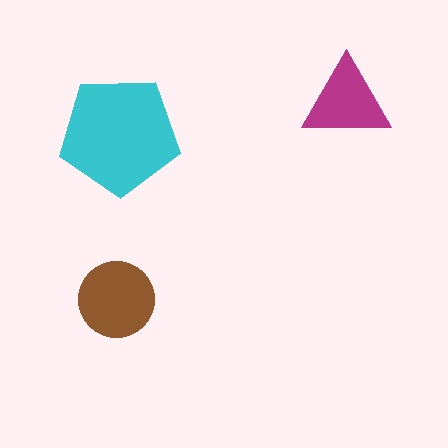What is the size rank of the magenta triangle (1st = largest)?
3rd.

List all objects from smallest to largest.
The magenta triangle, the brown circle, the cyan pentagon.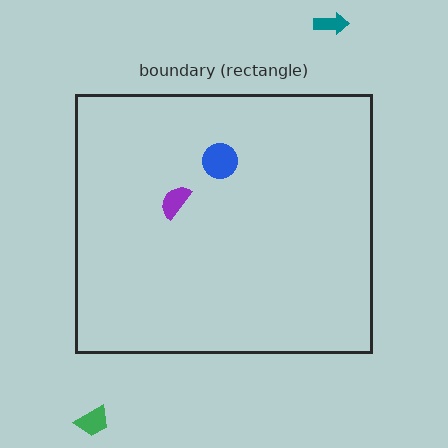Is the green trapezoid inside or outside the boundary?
Outside.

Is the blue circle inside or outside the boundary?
Inside.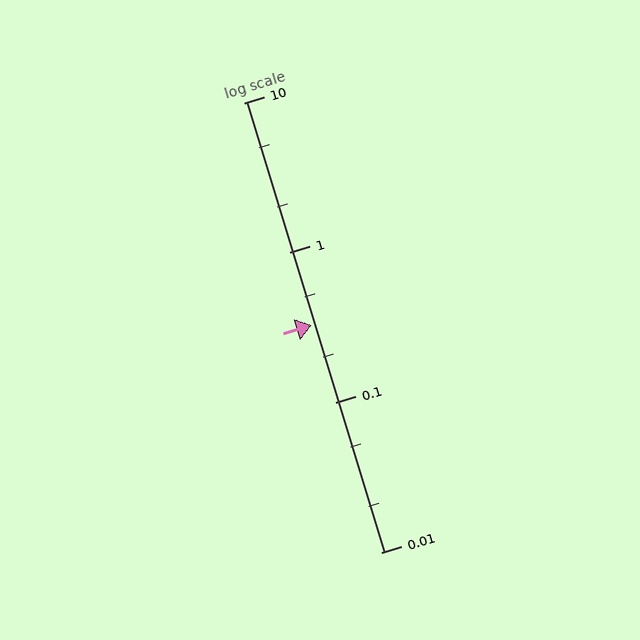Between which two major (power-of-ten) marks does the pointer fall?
The pointer is between 0.1 and 1.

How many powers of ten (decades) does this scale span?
The scale spans 3 decades, from 0.01 to 10.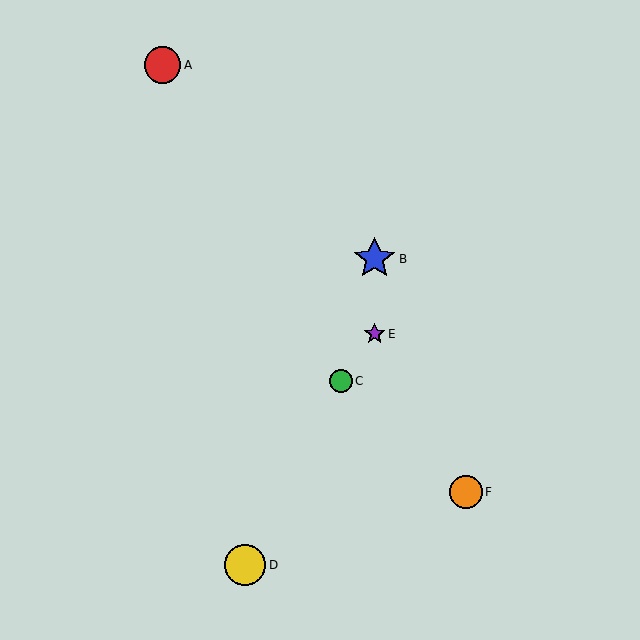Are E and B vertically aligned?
Yes, both are at x≈375.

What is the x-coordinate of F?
Object F is at x≈466.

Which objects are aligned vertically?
Objects B, E are aligned vertically.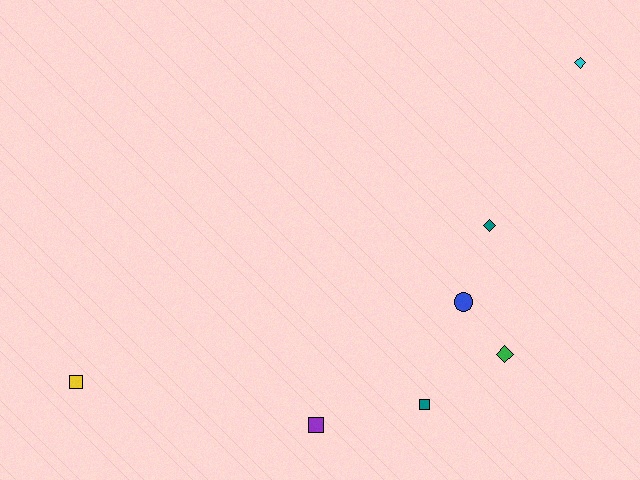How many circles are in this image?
There is 1 circle.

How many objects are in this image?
There are 7 objects.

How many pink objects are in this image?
There are no pink objects.